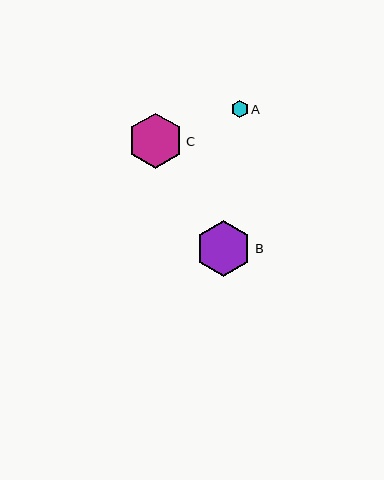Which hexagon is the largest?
Hexagon B is the largest with a size of approximately 56 pixels.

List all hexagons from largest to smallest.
From largest to smallest: B, C, A.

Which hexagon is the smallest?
Hexagon A is the smallest with a size of approximately 17 pixels.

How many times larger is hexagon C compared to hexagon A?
Hexagon C is approximately 3.2 times the size of hexagon A.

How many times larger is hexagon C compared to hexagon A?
Hexagon C is approximately 3.2 times the size of hexagon A.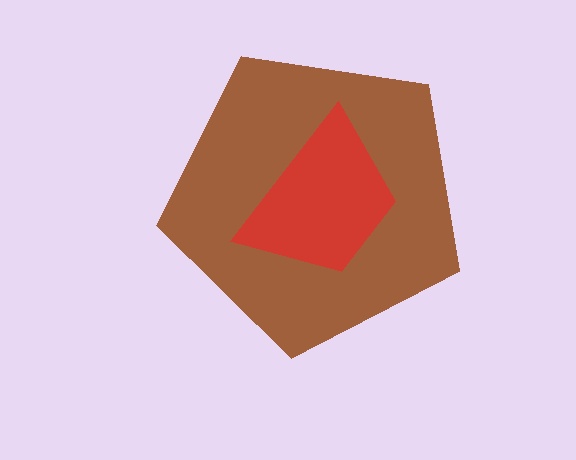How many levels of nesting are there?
2.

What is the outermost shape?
The brown pentagon.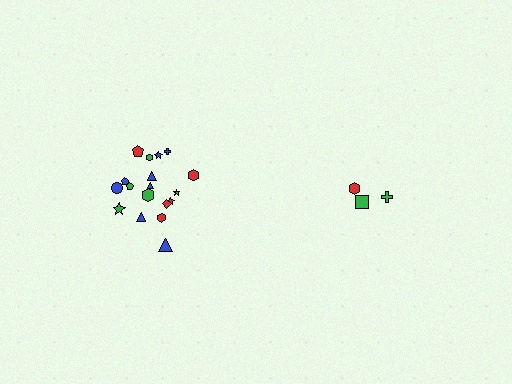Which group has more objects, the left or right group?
The left group.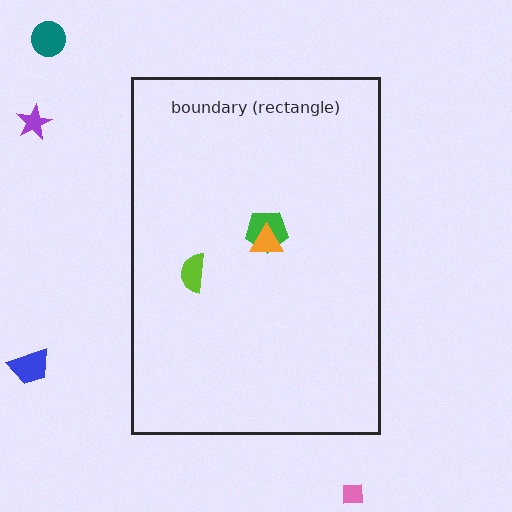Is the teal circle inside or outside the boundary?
Outside.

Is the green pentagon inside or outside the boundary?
Inside.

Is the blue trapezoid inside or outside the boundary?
Outside.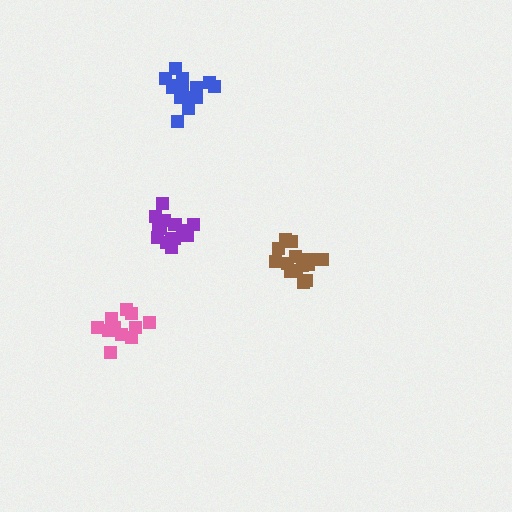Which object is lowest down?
The pink cluster is bottommost.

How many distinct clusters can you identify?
There are 4 distinct clusters.